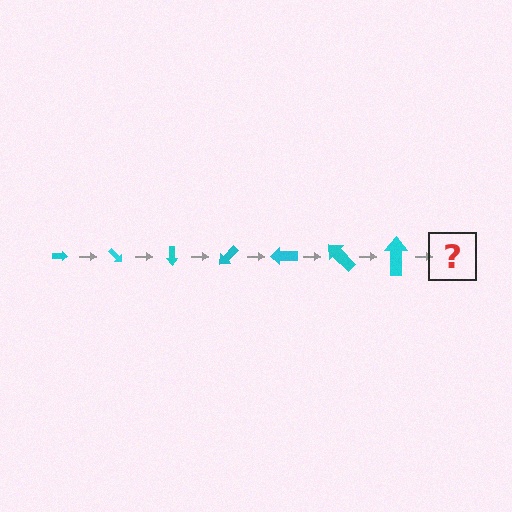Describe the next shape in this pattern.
It should be an arrow, larger than the previous one and rotated 315 degrees from the start.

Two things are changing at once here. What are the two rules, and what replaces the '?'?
The two rules are that the arrow grows larger each step and it rotates 45 degrees each step. The '?' should be an arrow, larger than the previous one and rotated 315 degrees from the start.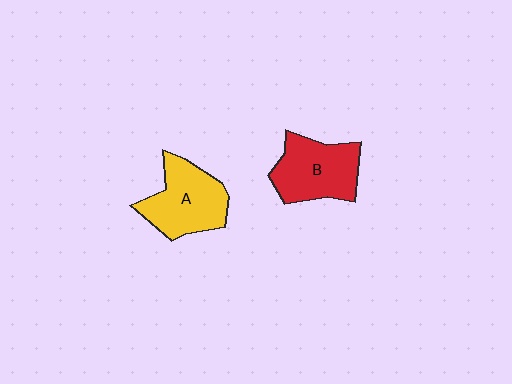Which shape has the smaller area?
Shape B (red).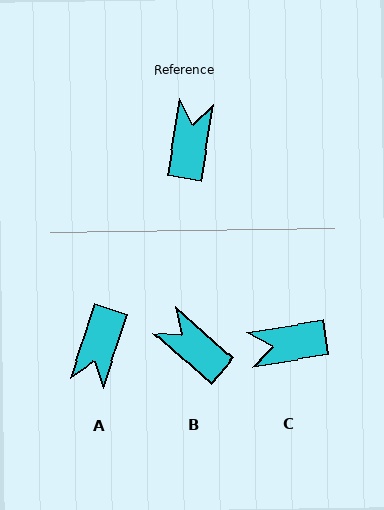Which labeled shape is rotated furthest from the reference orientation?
A, about 171 degrees away.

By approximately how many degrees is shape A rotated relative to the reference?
Approximately 171 degrees counter-clockwise.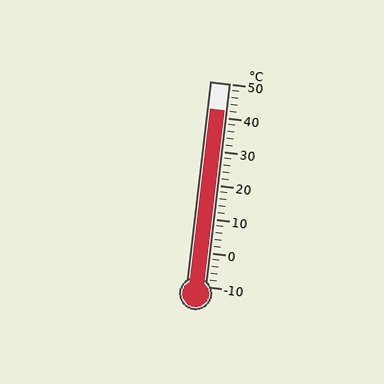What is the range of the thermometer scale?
The thermometer scale ranges from -10°C to 50°C.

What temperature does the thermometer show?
The thermometer shows approximately 42°C.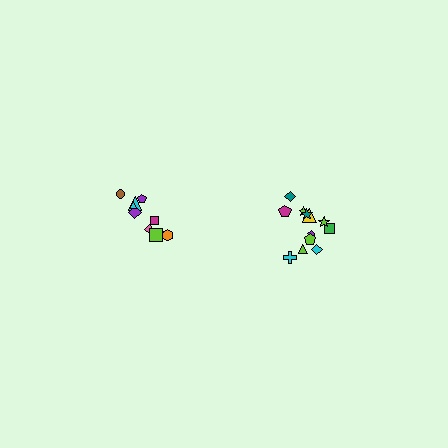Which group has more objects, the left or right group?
The right group.